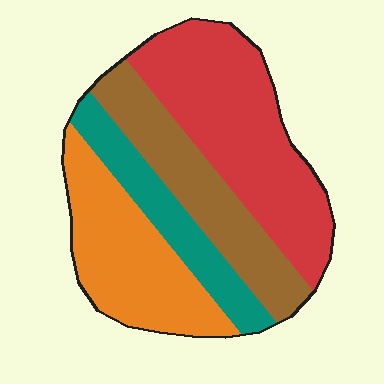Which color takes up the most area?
Red, at roughly 35%.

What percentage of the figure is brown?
Brown takes up about one fifth (1/5) of the figure.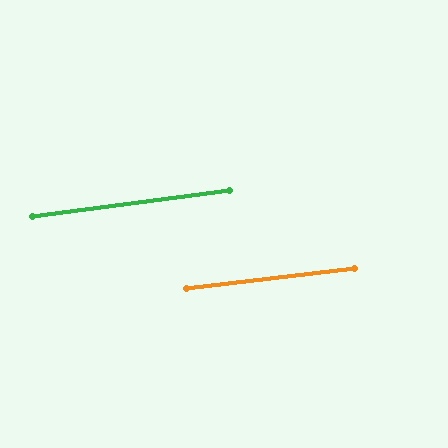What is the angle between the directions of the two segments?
Approximately 1 degree.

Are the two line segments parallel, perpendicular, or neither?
Parallel — their directions differ by only 0.9°.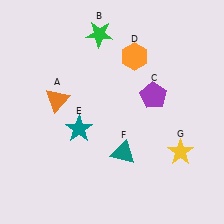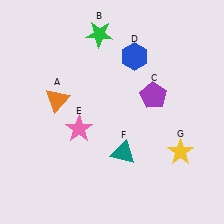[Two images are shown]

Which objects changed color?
D changed from orange to blue. E changed from teal to pink.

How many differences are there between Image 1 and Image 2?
There are 2 differences between the two images.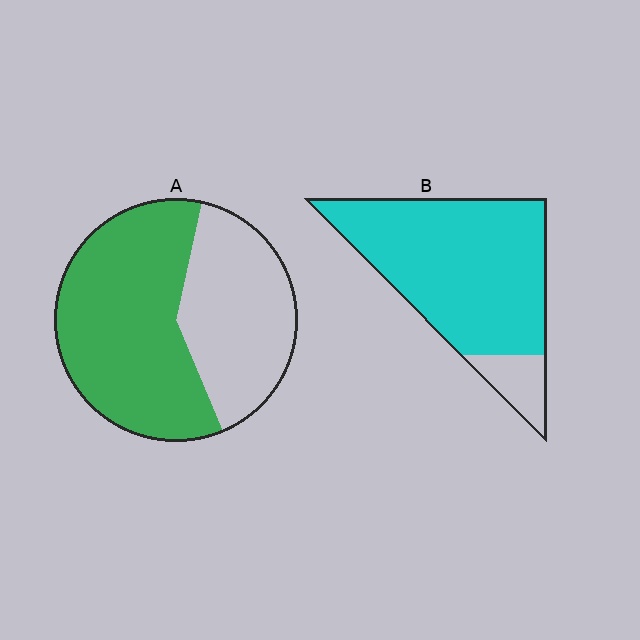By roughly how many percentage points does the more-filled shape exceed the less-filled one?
By roughly 25 percentage points (B over A).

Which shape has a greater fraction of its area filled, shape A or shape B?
Shape B.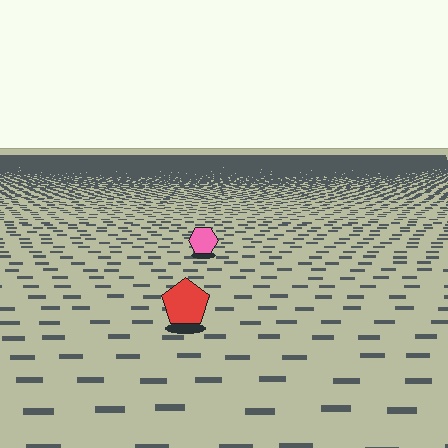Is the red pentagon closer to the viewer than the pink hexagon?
Yes. The red pentagon is closer — you can tell from the texture gradient: the ground texture is coarser near it.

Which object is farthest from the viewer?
The pink hexagon is farthest from the viewer. It appears smaller and the ground texture around it is denser.